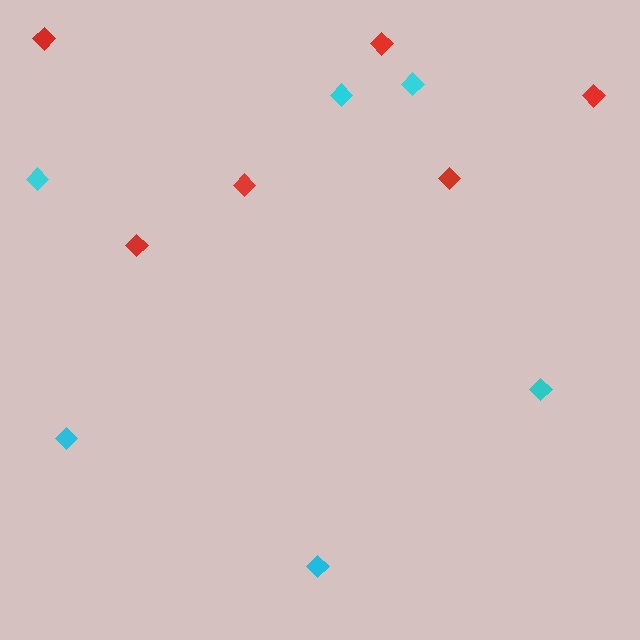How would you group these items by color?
There are 2 groups: one group of cyan diamonds (6) and one group of red diamonds (6).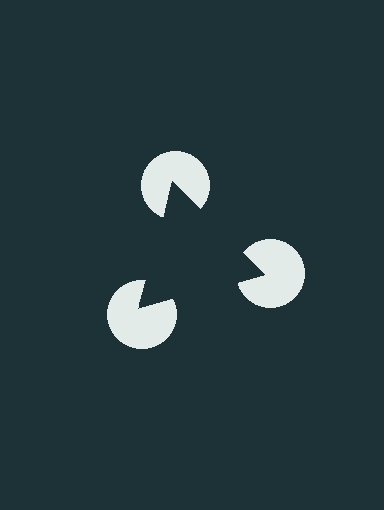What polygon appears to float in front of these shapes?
An illusory triangle — its edges are inferred from the aligned wedge cuts in the pac-man discs, not physically drawn.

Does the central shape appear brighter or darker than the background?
It typically appears slightly darker than the background, even though no actual brightness change is drawn.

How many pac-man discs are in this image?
There are 3 — one at each vertex of the illusory triangle.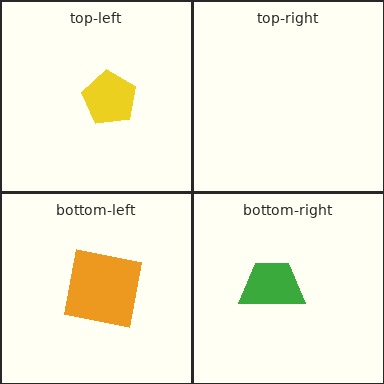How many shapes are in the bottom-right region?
1.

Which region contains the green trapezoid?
The bottom-right region.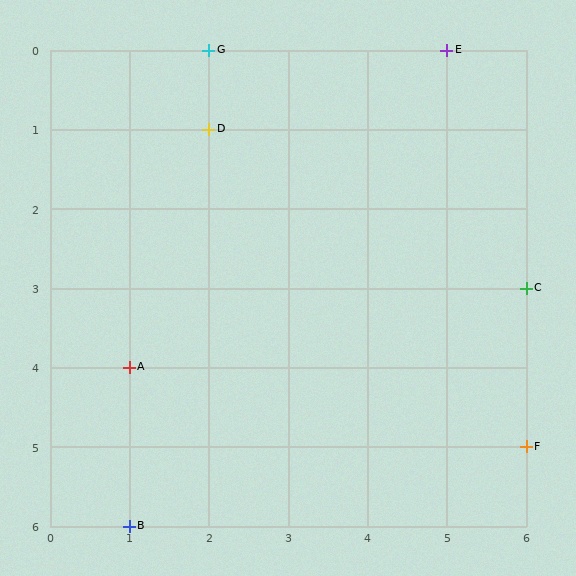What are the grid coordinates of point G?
Point G is at grid coordinates (2, 0).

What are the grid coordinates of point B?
Point B is at grid coordinates (1, 6).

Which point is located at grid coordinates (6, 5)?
Point F is at (6, 5).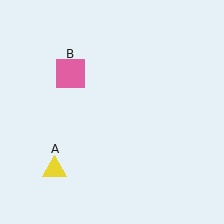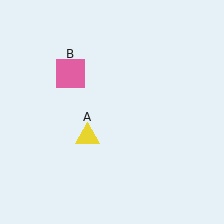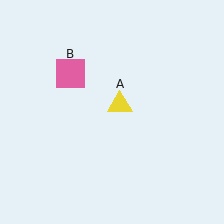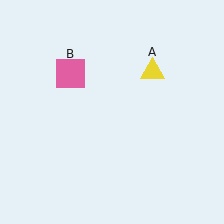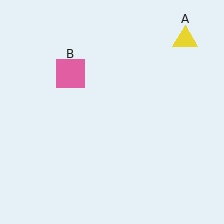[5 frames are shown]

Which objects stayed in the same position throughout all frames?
Pink square (object B) remained stationary.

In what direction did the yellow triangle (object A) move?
The yellow triangle (object A) moved up and to the right.